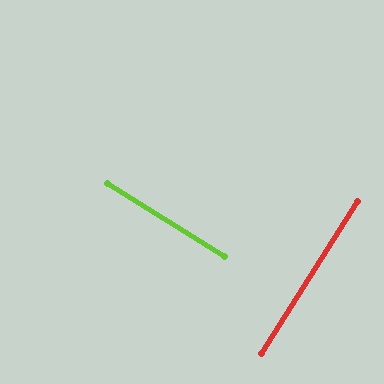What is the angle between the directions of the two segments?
Approximately 90 degrees.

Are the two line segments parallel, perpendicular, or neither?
Perpendicular — they meet at approximately 90°.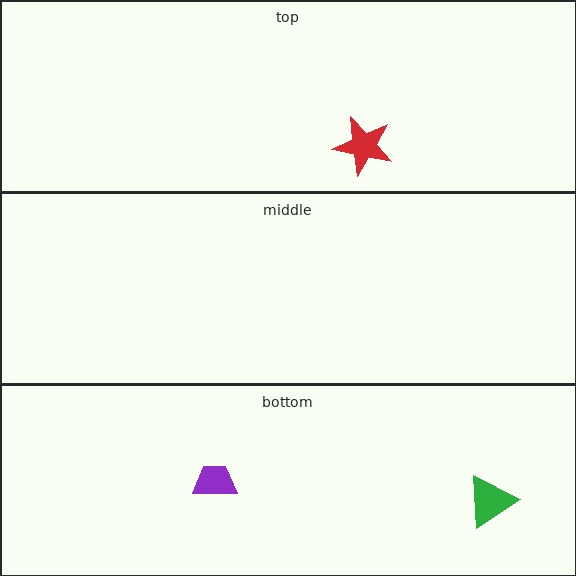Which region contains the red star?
The top region.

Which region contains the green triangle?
The bottom region.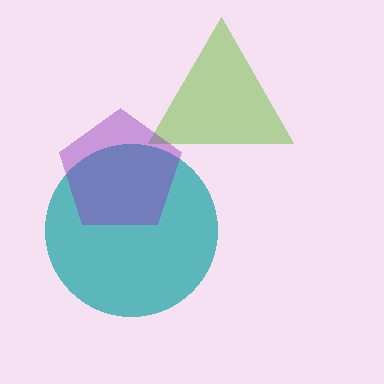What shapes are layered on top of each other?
The layered shapes are: a lime triangle, a teal circle, a purple pentagon.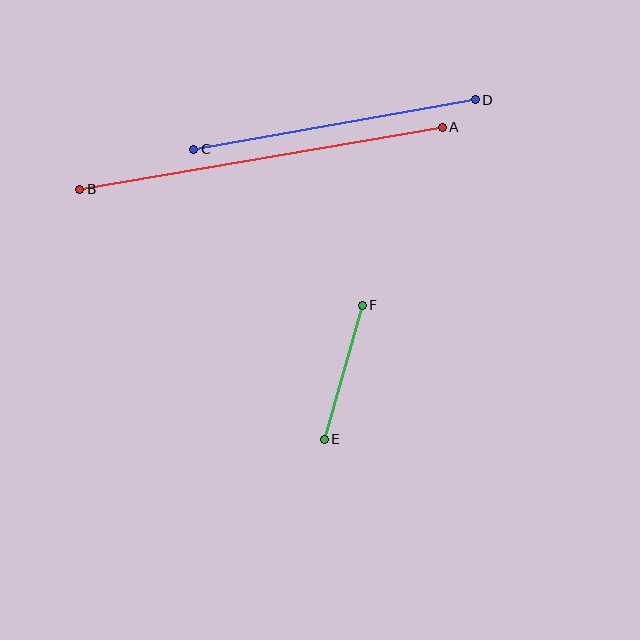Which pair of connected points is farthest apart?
Points A and B are farthest apart.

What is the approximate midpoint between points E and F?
The midpoint is at approximately (343, 372) pixels.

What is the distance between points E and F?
The distance is approximately 139 pixels.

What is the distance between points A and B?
The distance is approximately 368 pixels.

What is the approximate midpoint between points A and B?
The midpoint is at approximately (261, 158) pixels.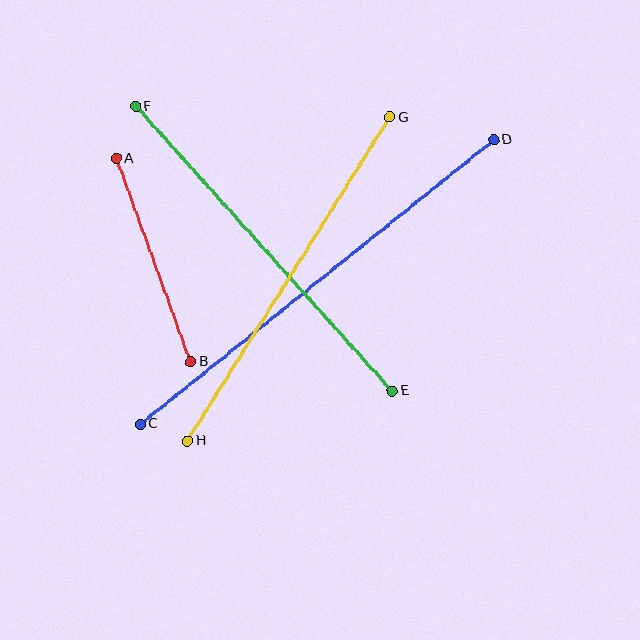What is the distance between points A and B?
The distance is approximately 216 pixels.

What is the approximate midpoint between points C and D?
The midpoint is at approximately (317, 282) pixels.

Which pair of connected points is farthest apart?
Points C and D are farthest apart.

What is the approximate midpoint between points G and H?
The midpoint is at approximately (289, 279) pixels.